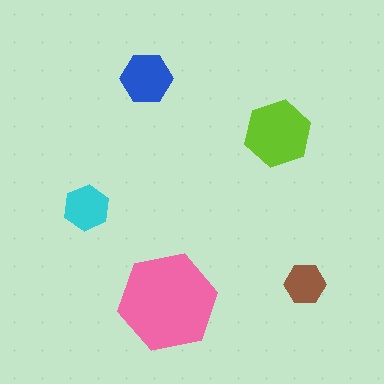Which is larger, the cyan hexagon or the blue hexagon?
The blue one.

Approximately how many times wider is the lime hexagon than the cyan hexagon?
About 1.5 times wider.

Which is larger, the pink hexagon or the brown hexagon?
The pink one.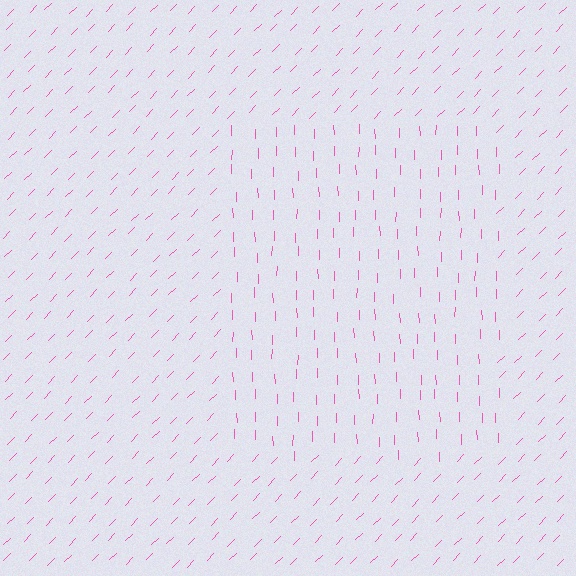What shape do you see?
I see a rectangle.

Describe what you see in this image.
The image is filled with small pink line segments. A rectangle region in the image has lines oriented differently from the surrounding lines, creating a visible texture boundary.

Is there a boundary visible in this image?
Yes, there is a texture boundary formed by a change in line orientation.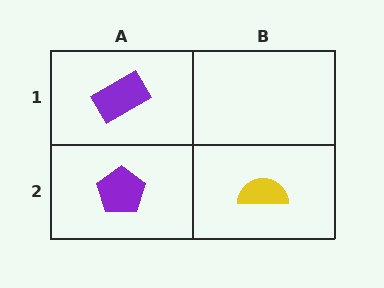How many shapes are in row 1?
1 shape.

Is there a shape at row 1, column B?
No, that cell is empty.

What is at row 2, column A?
A purple pentagon.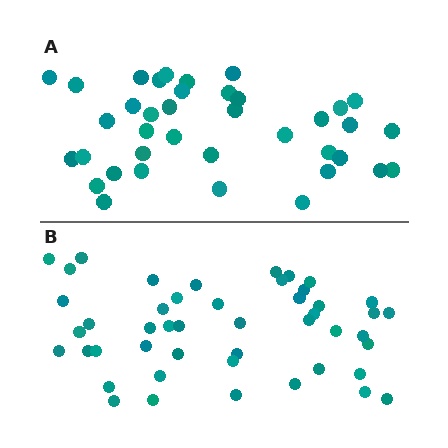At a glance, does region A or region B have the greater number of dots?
Region B (the bottom region) has more dots.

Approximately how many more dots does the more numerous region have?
Region B has roughly 8 or so more dots than region A.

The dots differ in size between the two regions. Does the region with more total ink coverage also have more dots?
No. Region A has more total ink coverage because its dots are larger, but region B actually contains more individual dots. Total area can be misleading — the number of items is what matters here.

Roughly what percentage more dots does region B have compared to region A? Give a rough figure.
About 25% more.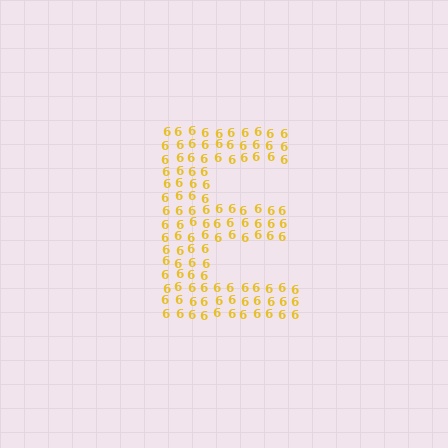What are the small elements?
The small elements are digit 6's.